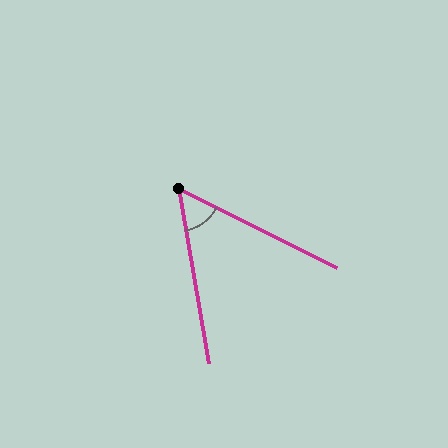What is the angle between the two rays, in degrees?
Approximately 53 degrees.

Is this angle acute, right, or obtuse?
It is acute.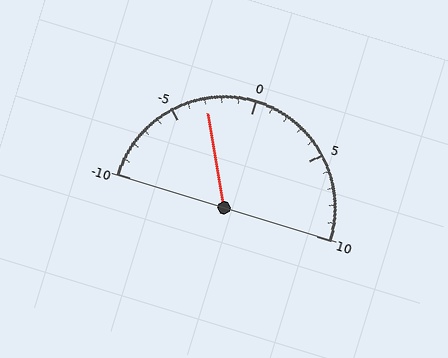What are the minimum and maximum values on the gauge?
The gauge ranges from -10 to 10.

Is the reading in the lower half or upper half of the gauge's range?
The reading is in the lower half of the range (-10 to 10).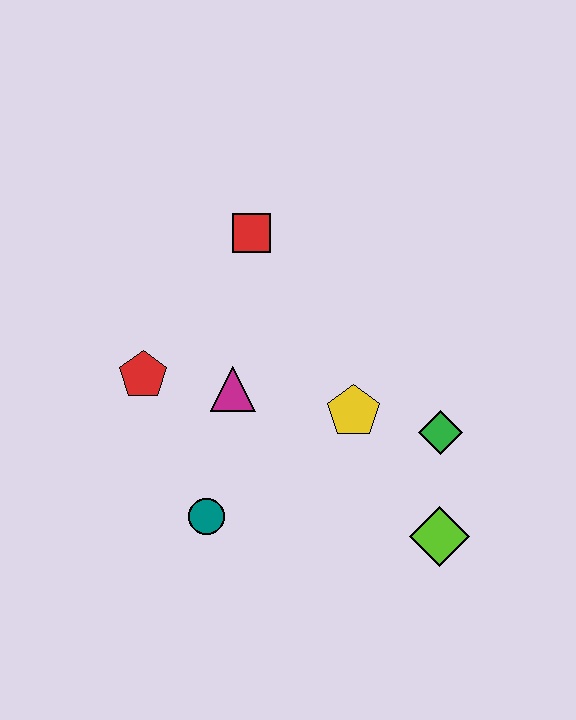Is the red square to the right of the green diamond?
No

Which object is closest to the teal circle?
The magenta triangle is closest to the teal circle.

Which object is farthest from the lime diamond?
The red square is farthest from the lime diamond.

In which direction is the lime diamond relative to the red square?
The lime diamond is below the red square.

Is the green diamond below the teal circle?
No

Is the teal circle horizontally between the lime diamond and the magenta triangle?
No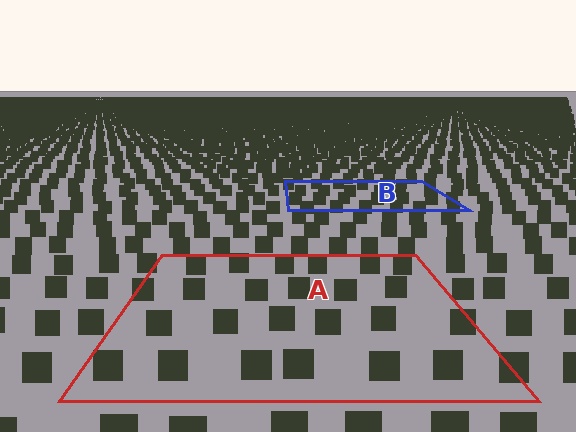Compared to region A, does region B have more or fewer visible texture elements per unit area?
Region B has more texture elements per unit area — they are packed more densely because it is farther away.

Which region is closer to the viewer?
Region A is closer. The texture elements there are larger and more spread out.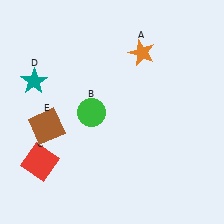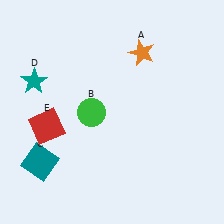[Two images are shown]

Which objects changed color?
C changed from red to teal. E changed from brown to red.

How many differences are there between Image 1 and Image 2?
There are 2 differences between the two images.